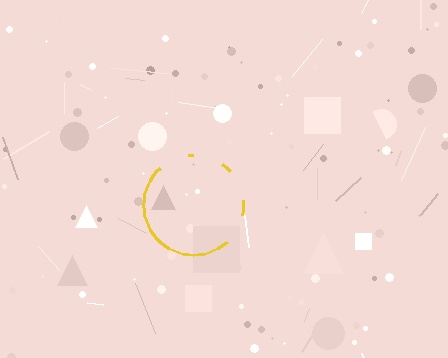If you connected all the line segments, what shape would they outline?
They would outline a circle.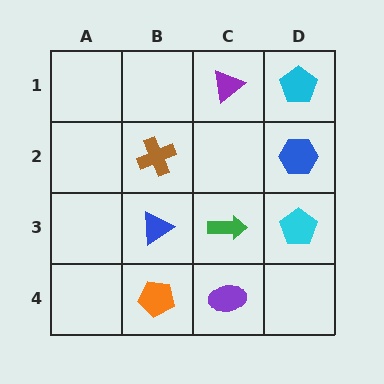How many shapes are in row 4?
2 shapes.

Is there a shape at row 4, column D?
No, that cell is empty.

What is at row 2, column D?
A blue hexagon.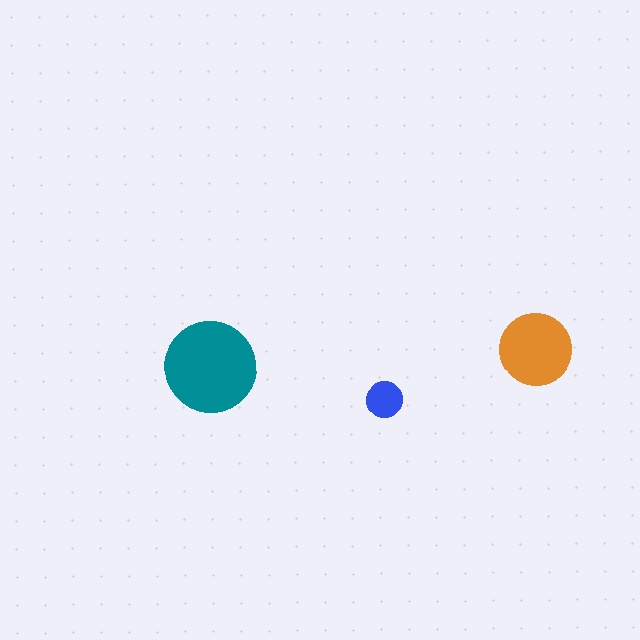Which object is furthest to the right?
The orange circle is rightmost.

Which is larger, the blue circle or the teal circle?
The teal one.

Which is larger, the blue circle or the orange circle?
The orange one.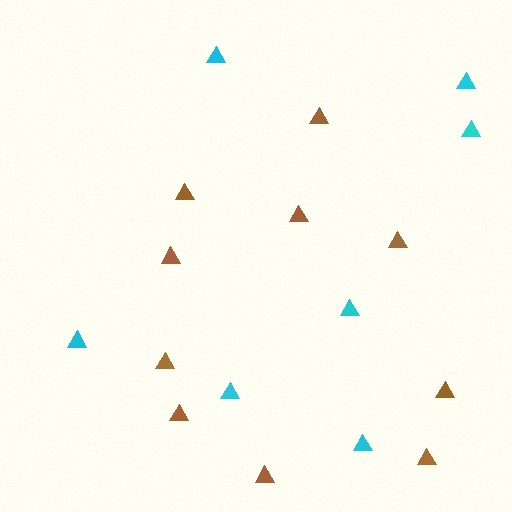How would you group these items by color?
There are 2 groups: one group of cyan triangles (7) and one group of brown triangles (10).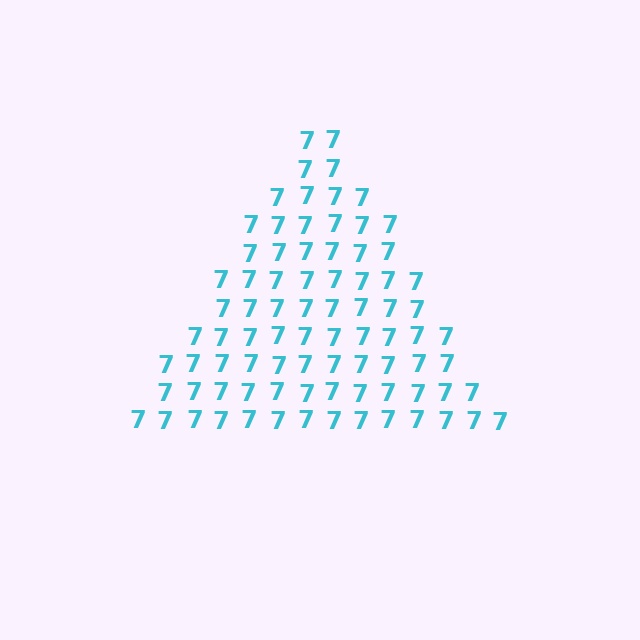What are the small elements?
The small elements are digit 7's.